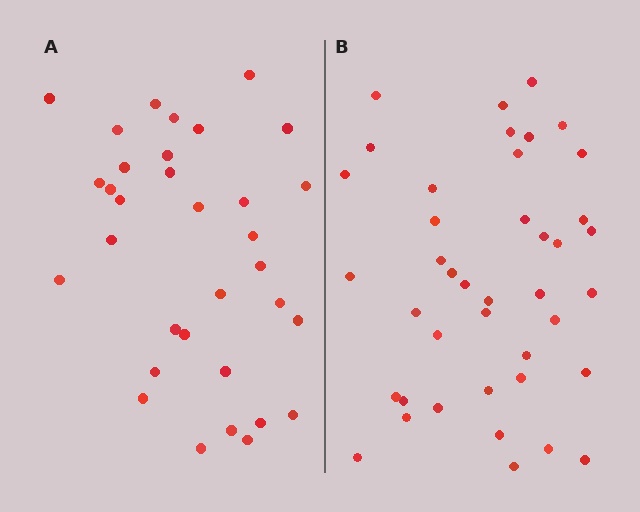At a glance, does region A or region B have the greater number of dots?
Region B (the right region) has more dots.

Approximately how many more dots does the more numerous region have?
Region B has roughly 8 or so more dots than region A.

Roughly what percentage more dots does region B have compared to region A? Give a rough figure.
About 25% more.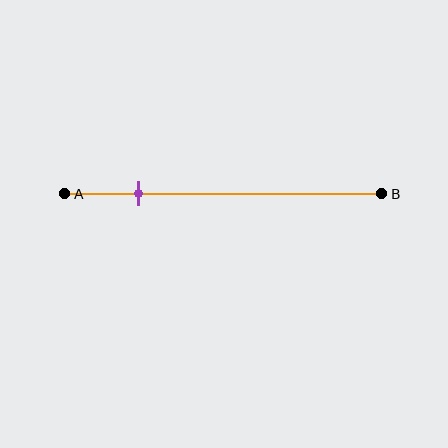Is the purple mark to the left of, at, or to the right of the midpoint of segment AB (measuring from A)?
The purple mark is to the left of the midpoint of segment AB.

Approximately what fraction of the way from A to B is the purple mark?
The purple mark is approximately 25% of the way from A to B.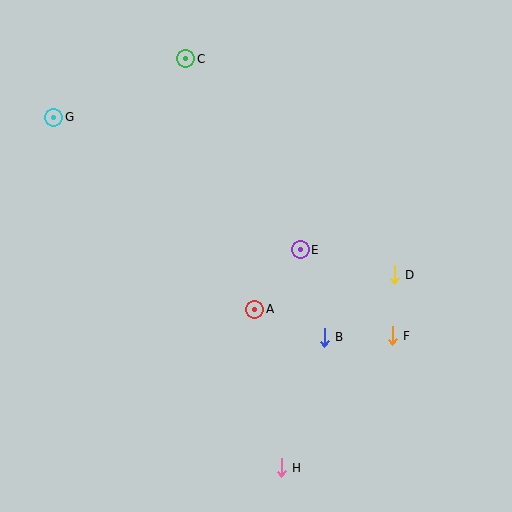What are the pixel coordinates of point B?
Point B is at (324, 337).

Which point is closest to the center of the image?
Point E at (300, 250) is closest to the center.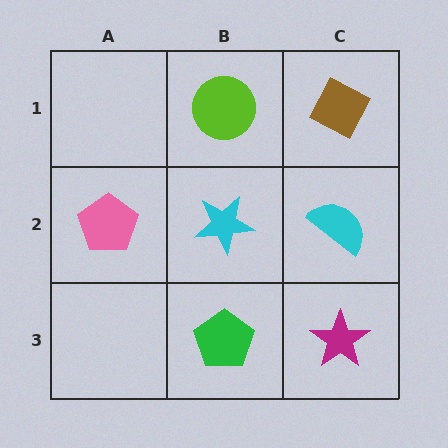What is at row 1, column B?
A lime circle.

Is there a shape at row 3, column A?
No, that cell is empty.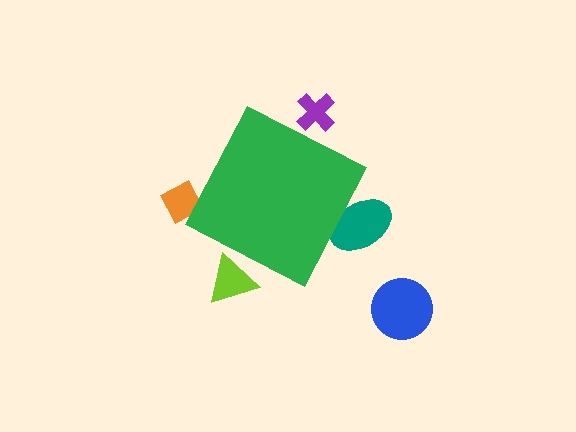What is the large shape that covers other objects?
A green diamond.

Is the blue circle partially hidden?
No, the blue circle is fully visible.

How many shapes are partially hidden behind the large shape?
4 shapes are partially hidden.